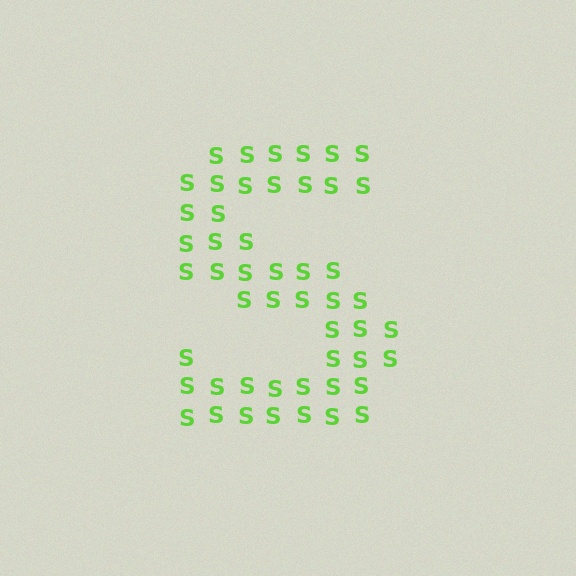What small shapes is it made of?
It is made of small letter S's.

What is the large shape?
The large shape is the letter S.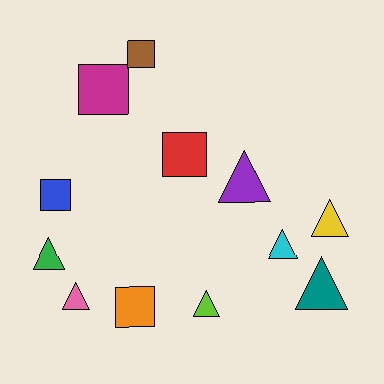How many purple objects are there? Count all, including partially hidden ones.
There is 1 purple object.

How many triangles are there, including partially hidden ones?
There are 7 triangles.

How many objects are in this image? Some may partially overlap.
There are 12 objects.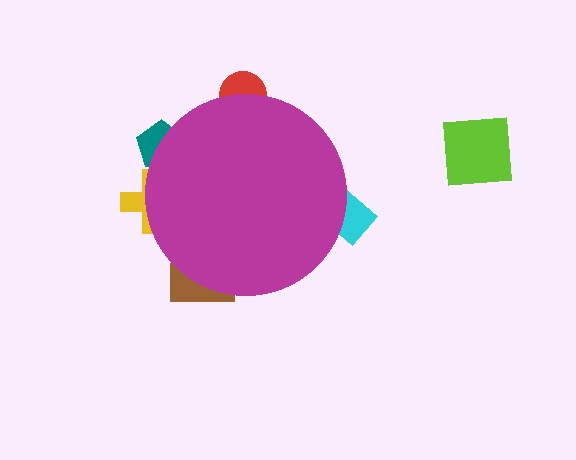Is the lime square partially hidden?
No, the lime square is fully visible.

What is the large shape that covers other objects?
A magenta circle.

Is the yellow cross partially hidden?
Yes, the yellow cross is partially hidden behind the magenta circle.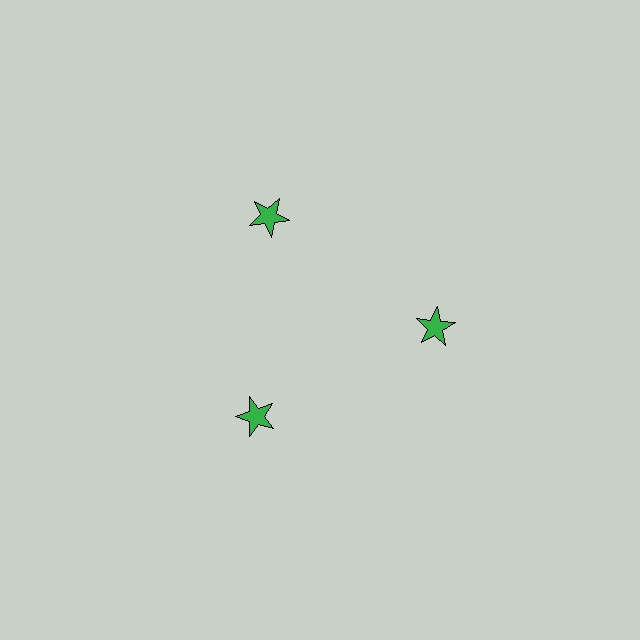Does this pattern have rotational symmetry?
Yes, this pattern has 3-fold rotational symmetry. It looks the same after rotating 120 degrees around the center.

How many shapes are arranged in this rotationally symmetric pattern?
There are 3 shapes, arranged in 3 groups of 1.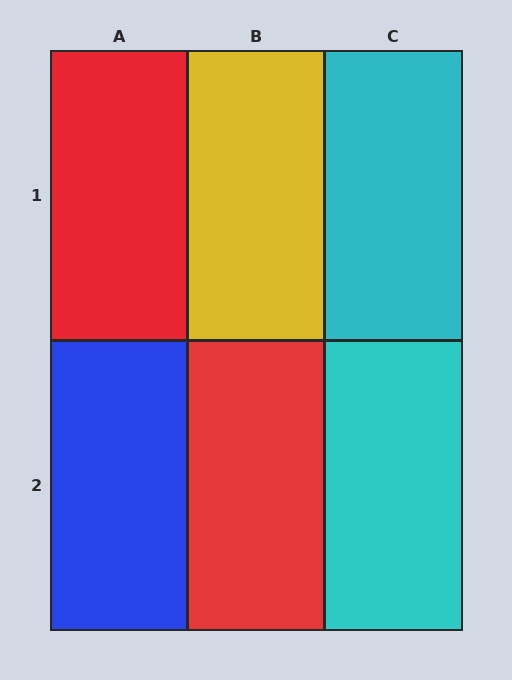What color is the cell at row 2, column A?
Blue.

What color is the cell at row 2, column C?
Cyan.